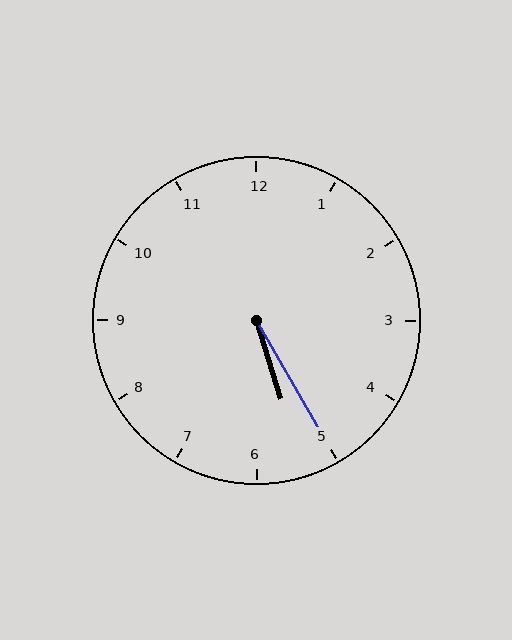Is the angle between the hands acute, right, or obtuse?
It is acute.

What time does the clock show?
5:25.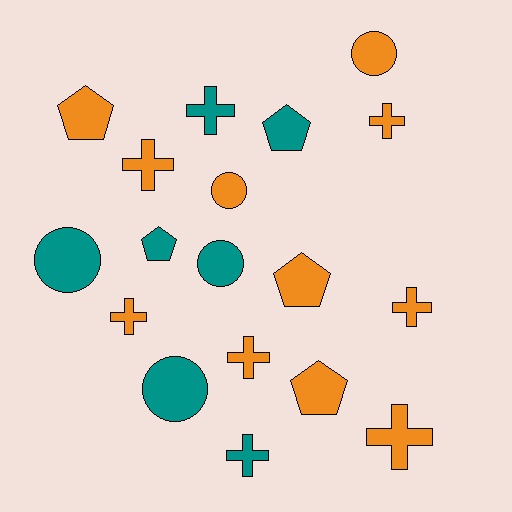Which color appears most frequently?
Orange, with 11 objects.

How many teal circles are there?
There are 3 teal circles.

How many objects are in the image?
There are 18 objects.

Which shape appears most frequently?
Cross, with 8 objects.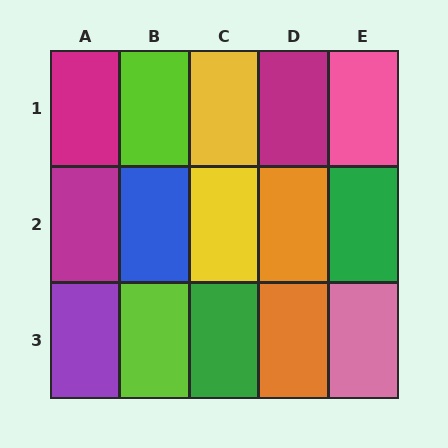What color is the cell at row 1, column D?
Magenta.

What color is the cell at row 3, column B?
Lime.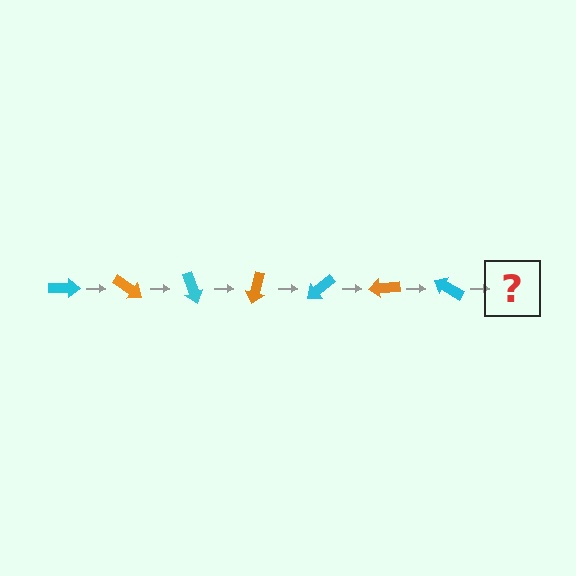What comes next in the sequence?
The next element should be an orange arrow, rotated 245 degrees from the start.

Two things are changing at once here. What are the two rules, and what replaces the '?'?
The two rules are that it rotates 35 degrees each step and the color cycles through cyan and orange. The '?' should be an orange arrow, rotated 245 degrees from the start.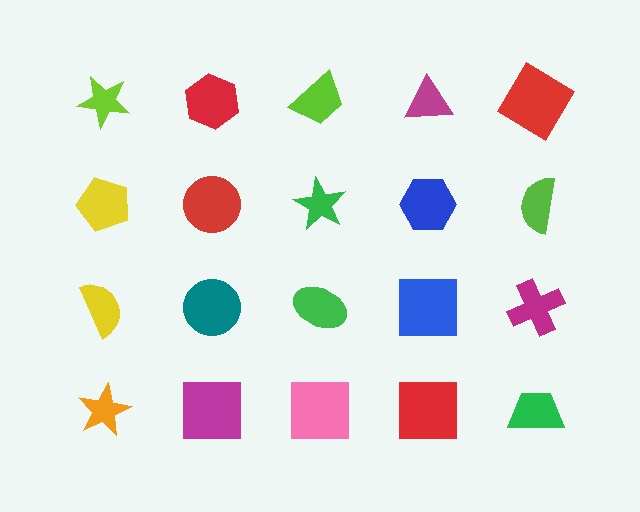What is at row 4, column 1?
An orange star.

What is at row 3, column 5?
A magenta cross.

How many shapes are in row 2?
5 shapes.